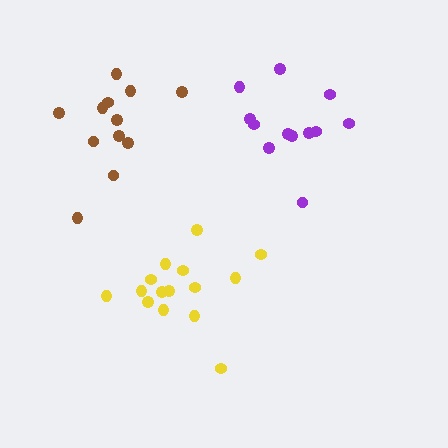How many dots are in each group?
Group 1: 12 dots, Group 2: 15 dots, Group 3: 12 dots (39 total).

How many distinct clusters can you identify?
There are 3 distinct clusters.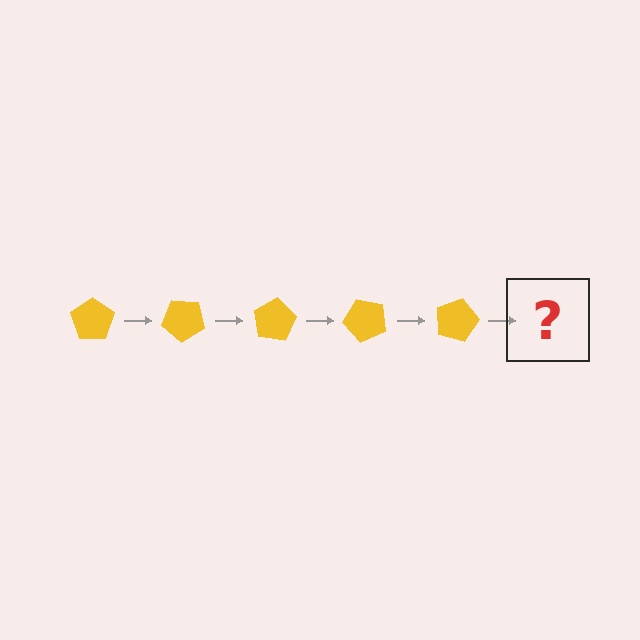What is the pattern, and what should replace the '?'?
The pattern is that the pentagon rotates 40 degrees each step. The '?' should be a yellow pentagon rotated 200 degrees.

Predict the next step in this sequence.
The next step is a yellow pentagon rotated 200 degrees.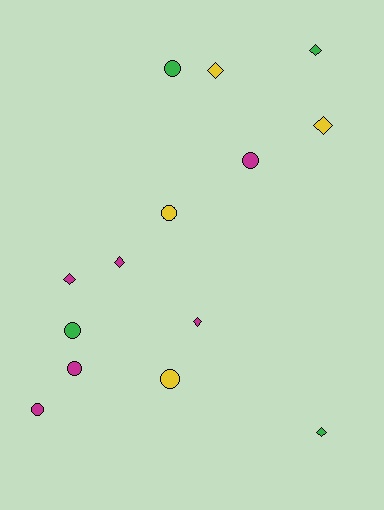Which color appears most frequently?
Magenta, with 6 objects.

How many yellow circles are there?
There are 2 yellow circles.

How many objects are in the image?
There are 14 objects.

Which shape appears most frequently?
Circle, with 7 objects.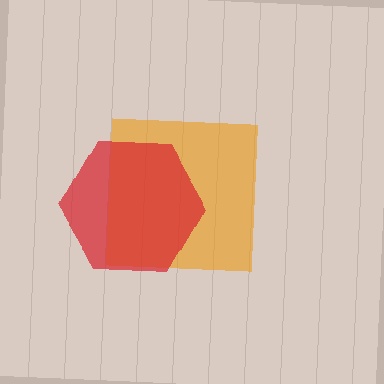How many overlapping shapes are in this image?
There are 2 overlapping shapes in the image.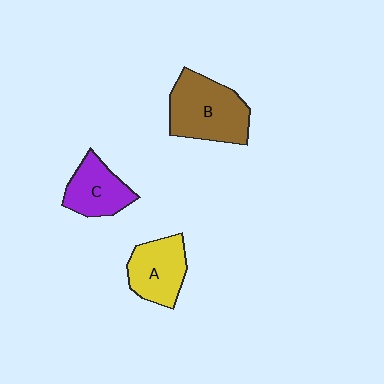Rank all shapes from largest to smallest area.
From largest to smallest: B (brown), A (yellow), C (purple).